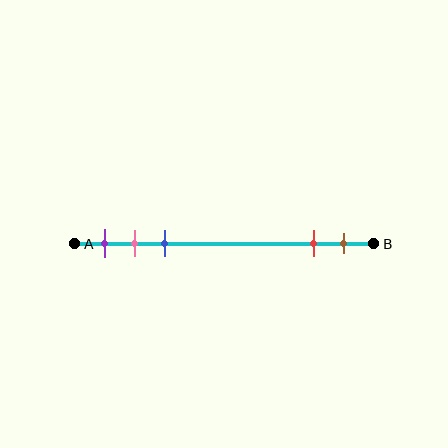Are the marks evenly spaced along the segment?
No, the marks are not evenly spaced.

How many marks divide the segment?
There are 5 marks dividing the segment.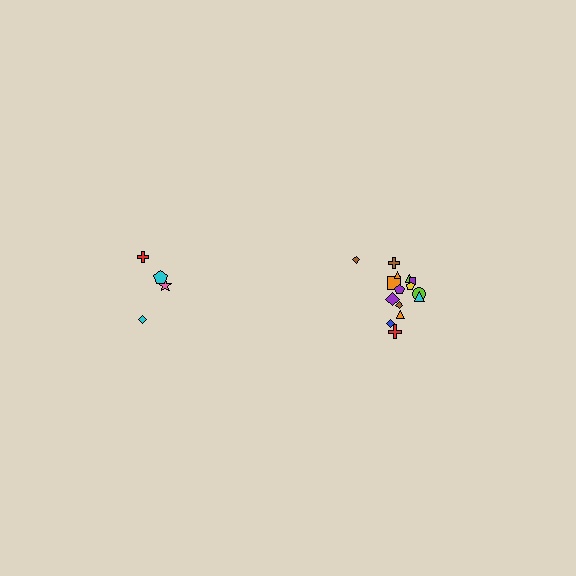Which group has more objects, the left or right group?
The right group.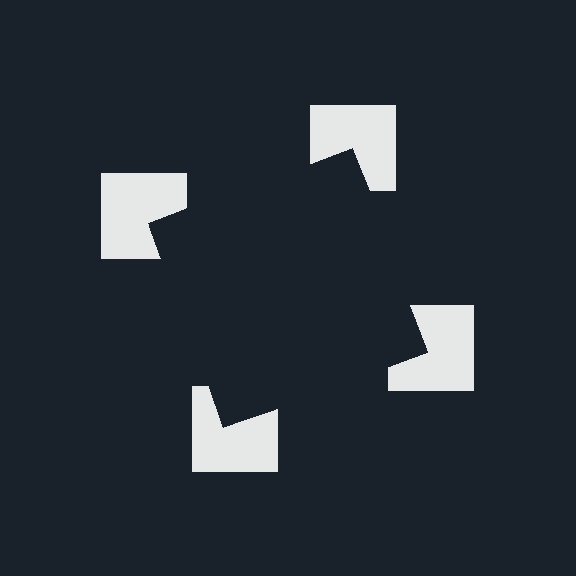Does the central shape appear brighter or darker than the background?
It typically appears slightly darker than the background, even though no actual brightness change is drawn.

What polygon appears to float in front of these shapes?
An illusory square — its edges are inferred from the aligned wedge cuts in the notched squares, not physically drawn.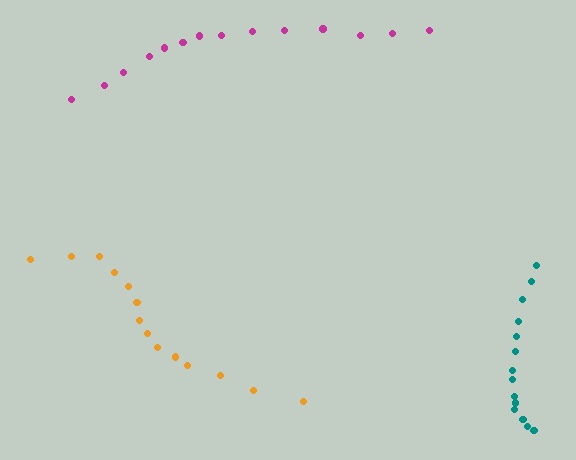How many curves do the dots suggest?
There are 3 distinct paths.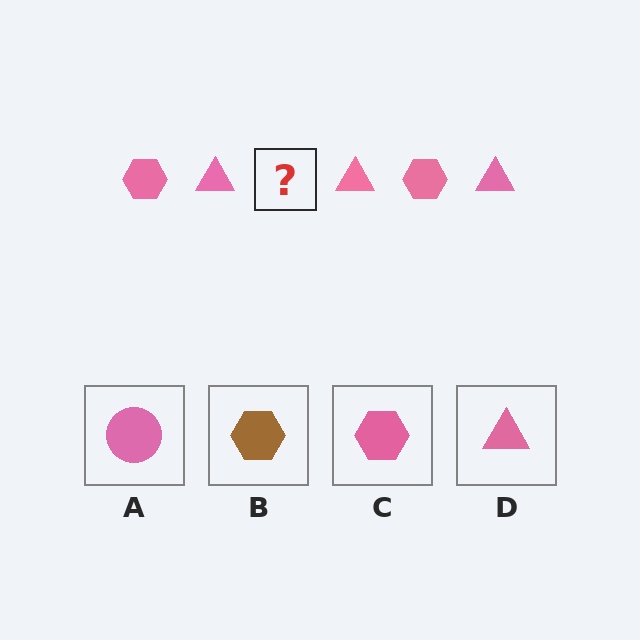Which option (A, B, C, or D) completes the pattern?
C.